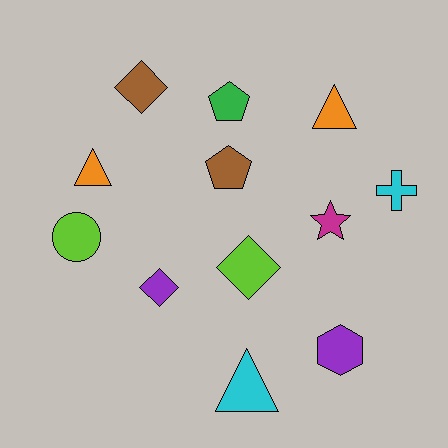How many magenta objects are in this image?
There is 1 magenta object.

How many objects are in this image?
There are 12 objects.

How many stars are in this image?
There is 1 star.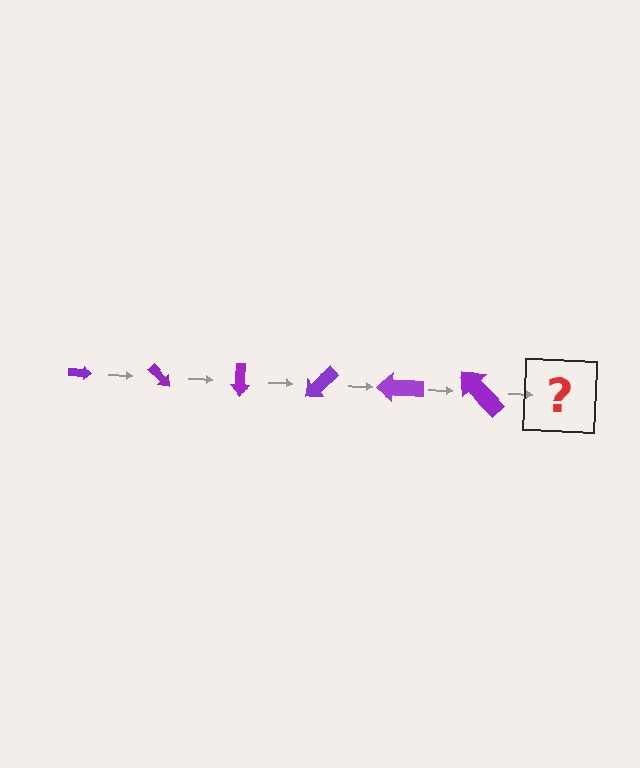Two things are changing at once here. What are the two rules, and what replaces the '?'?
The two rules are that the arrow grows larger each step and it rotates 45 degrees each step. The '?' should be an arrow, larger than the previous one and rotated 270 degrees from the start.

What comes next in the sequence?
The next element should be an arrow, larger than the previous one and rotated 270 degrees from the start.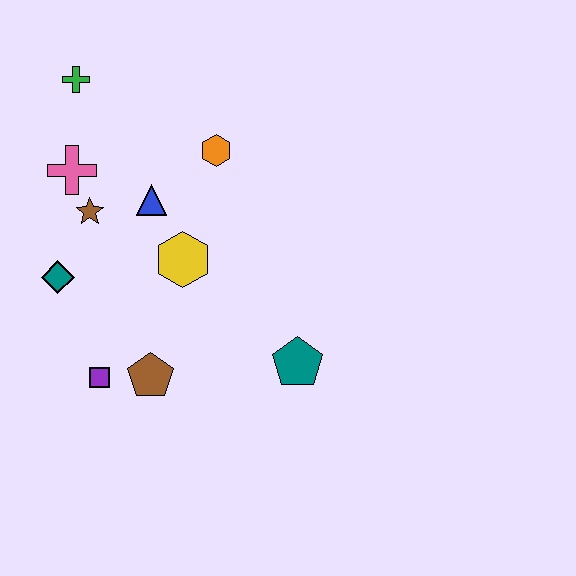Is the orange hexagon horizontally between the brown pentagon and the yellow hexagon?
No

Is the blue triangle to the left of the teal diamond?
No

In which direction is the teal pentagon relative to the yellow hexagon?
The teal pentagon is to the right of the yellow hexagon.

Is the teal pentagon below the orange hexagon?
Yes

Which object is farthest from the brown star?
The teal pentagon is farthest from the brown star.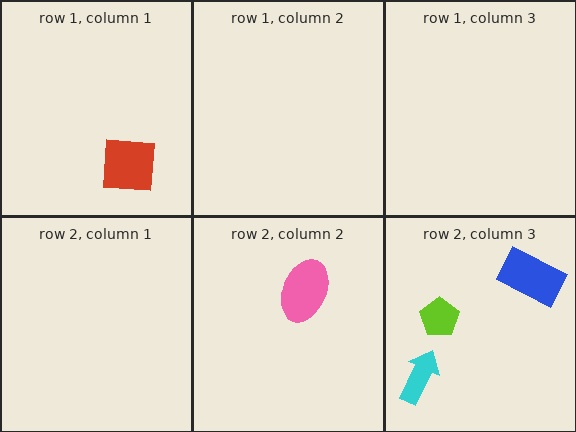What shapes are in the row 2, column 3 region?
The blue rectangle, the cyan arrow, the lime pentagon.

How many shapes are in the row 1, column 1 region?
1.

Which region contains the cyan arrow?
The row 2, column 3 region.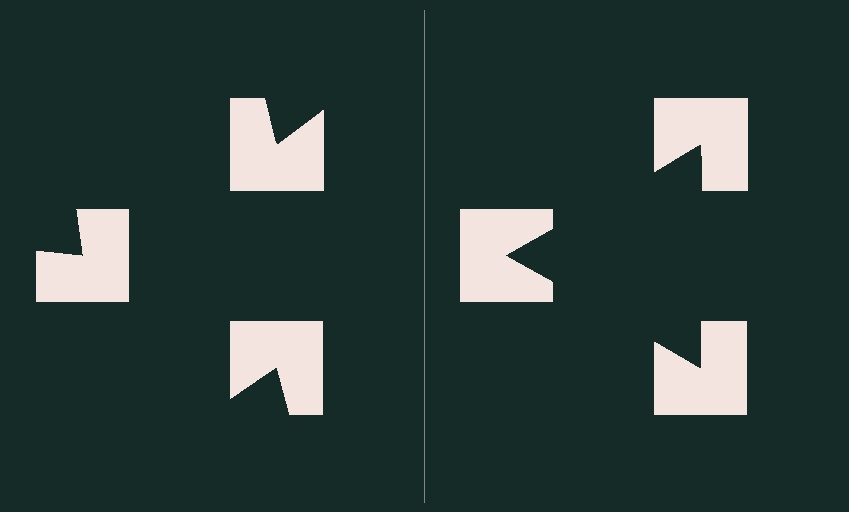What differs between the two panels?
The notched squares are positioned identically on both sides; only the wedge orientations differ. On the right they align to a triangle; on the left they are misaligned.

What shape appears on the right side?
An illusory triangle.